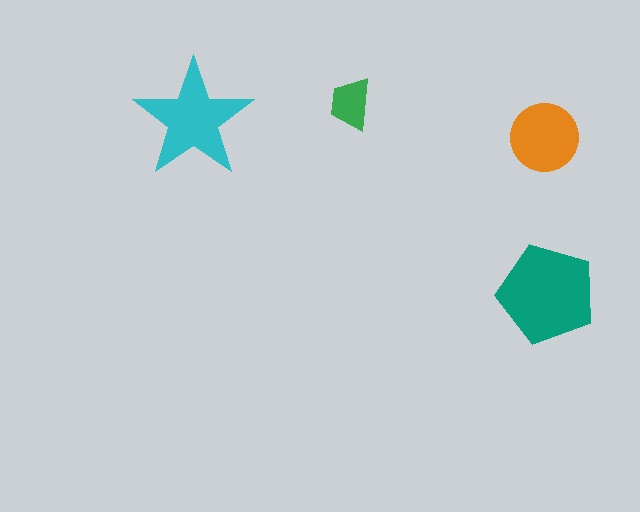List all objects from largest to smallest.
The teal pentagon, the cyan star, the orange circle, the green trapezoid.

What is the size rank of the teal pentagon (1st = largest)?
1st.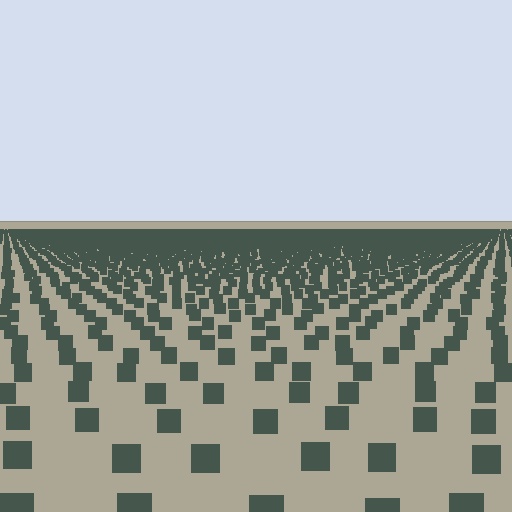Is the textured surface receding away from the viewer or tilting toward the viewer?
The surface is receding away from the viewer. Texture elements get smaller and denser toward the top.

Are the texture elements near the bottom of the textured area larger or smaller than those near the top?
Larger. Near the bottom, elements are closer to the viewer and appear at a bigger on-screen size.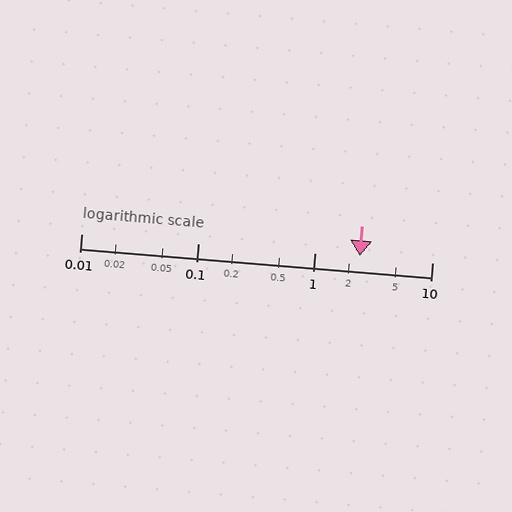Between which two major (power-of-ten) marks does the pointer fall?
The pointer is between 1 and 10.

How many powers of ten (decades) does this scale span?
The scale spans 3 decades, from 0.01 to 10.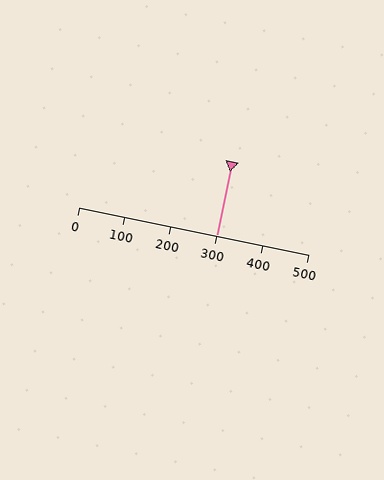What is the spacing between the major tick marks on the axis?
The major ticks are spaced 100 apart.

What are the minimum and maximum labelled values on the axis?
The axis runs from 0 to 500.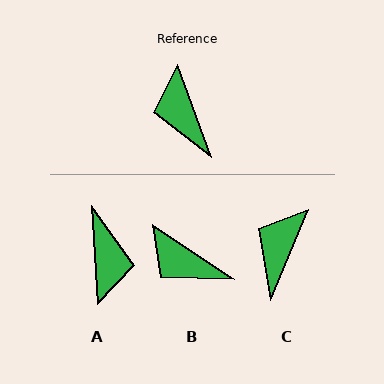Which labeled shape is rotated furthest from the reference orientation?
A, about 163 degrees away.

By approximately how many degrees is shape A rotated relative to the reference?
Approximately 163 degrees counter-clockwise.